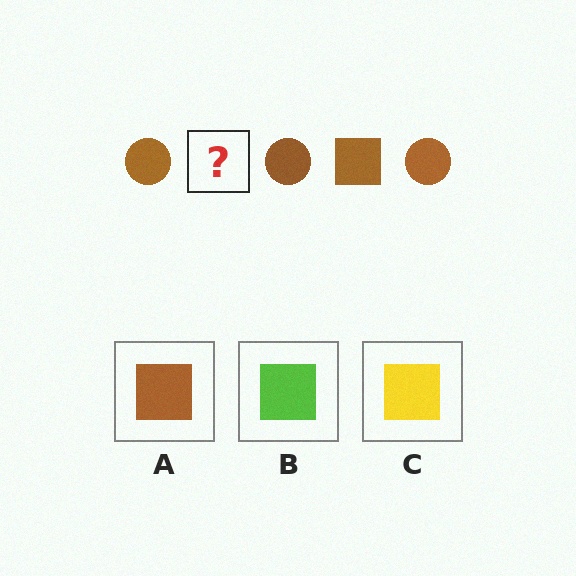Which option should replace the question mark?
Option A.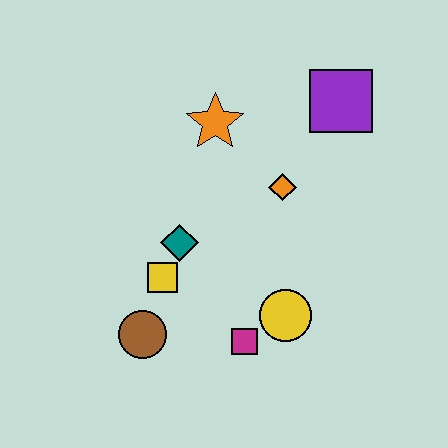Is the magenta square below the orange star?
Yes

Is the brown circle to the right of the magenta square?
No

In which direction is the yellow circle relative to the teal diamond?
The yellow circle is to the right of the teal diamond.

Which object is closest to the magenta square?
The yellow circle is closest to the magenta square.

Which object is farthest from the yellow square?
The purple square is farthest from the yellow square.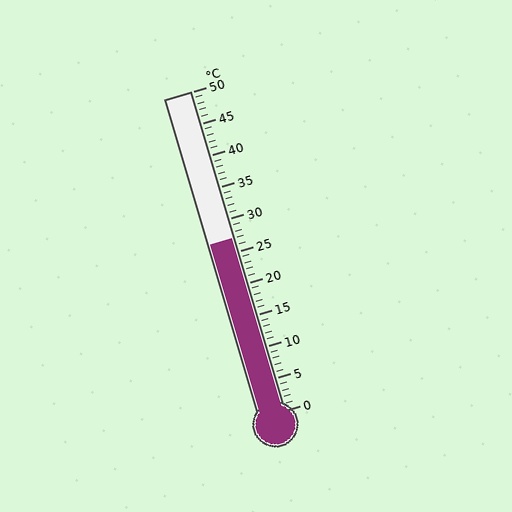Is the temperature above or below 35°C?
The temperature is below 35°C.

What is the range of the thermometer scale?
The thermometer scale ranges from 0°C to 50°C.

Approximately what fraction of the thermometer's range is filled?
The thermometer is filled to approximately 55% of its range.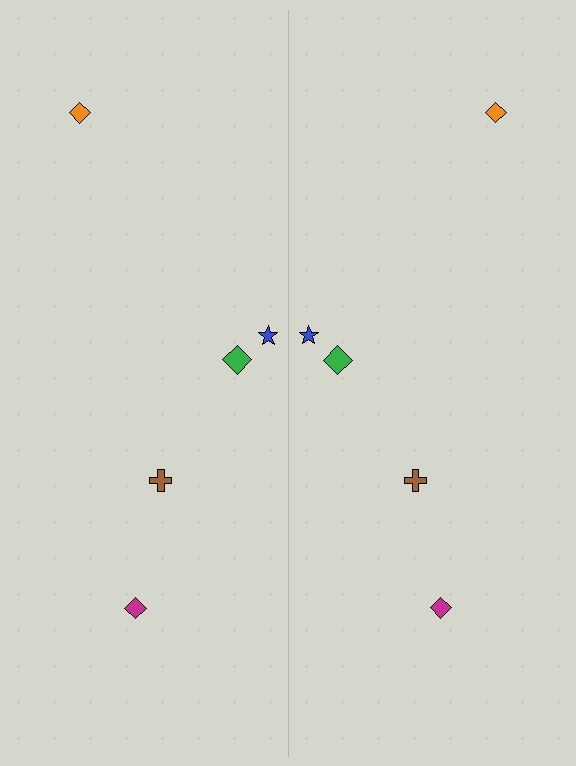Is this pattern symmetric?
Yes, this pattern has bilateral (reflection) symmetry.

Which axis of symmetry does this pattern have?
The pattern has a vertical axis of symmetry running through the center of the image.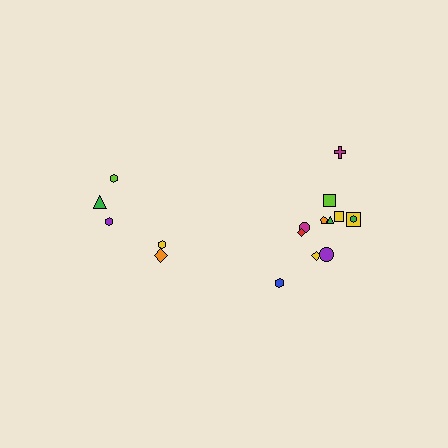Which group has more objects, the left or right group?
The right group.